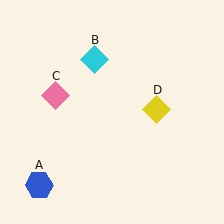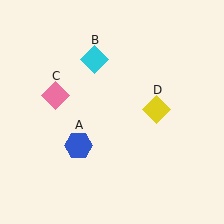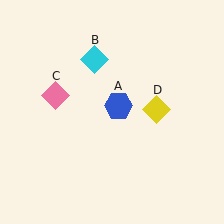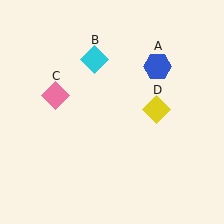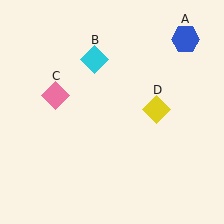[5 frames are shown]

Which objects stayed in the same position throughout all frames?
Cyan diamond (object B) and pink diamond (object C) and yellow diamond (object D) remained stationary.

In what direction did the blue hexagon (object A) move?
The blue hexagon (object A) moved up and to the right.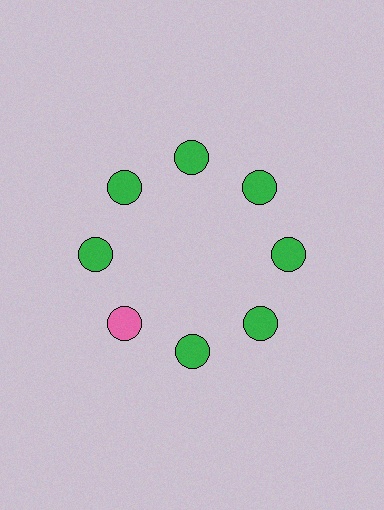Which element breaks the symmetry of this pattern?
The pink circle at roughly the 8 o'clock position breaks the symmetry. All other shapes are green circles.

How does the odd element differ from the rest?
It has a different color: pink instead of green.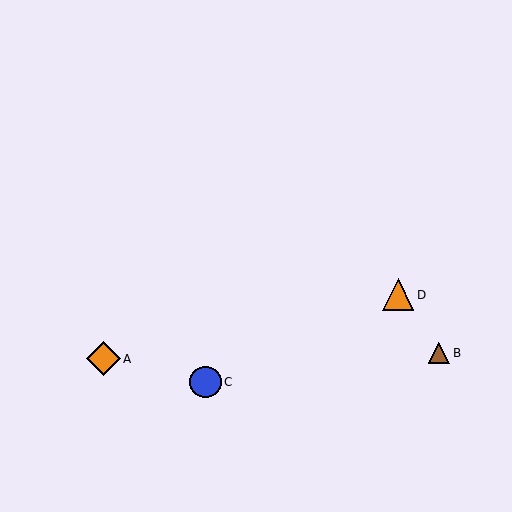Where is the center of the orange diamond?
The center of the orange diamond is at (103, 359).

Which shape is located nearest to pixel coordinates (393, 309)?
The orange triangle (labeled D) at (398, 295) is nearest to that location.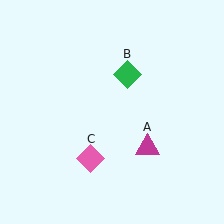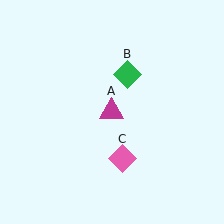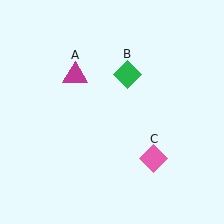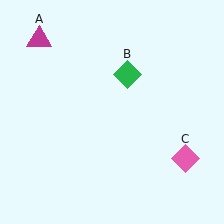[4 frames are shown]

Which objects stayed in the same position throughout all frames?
Green diamond (object B) remained stationary.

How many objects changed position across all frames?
2 objects changed position: magenta triangle (object A), pink diamond (object C).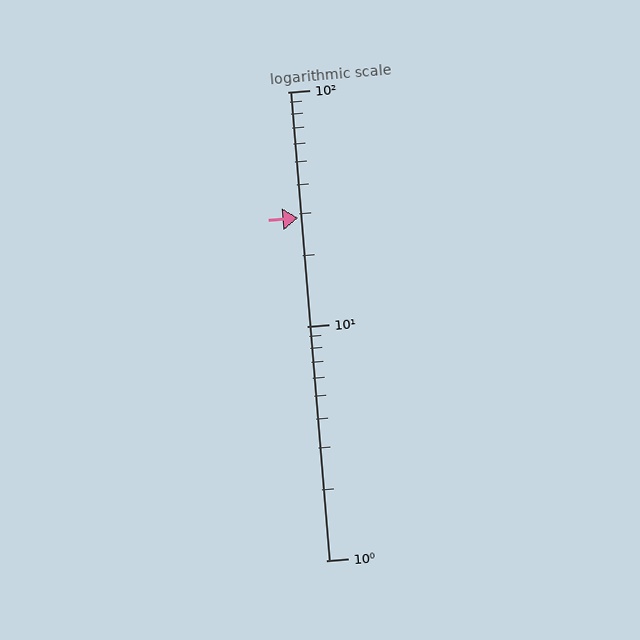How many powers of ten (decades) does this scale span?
The scale spans 2 decades, from 1 to 100.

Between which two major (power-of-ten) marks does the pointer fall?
The pointer is between 10 and 100.